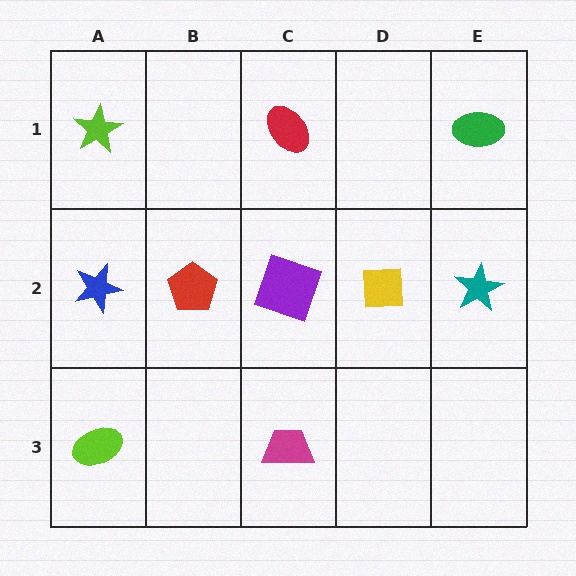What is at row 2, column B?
A red pentagon.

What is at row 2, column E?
A teal star.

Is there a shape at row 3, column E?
No, that cell is empty.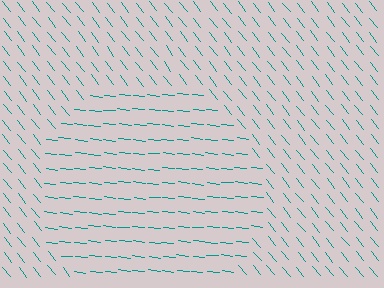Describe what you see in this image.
The image is filled with small teal line segments. A circle region in the image has lines oriented differently from the surrounding lines, creating a visible texture boundary.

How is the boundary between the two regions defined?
The boundary is defined purely by a change in line orientation (approximately 45 degrees difference). All lines are the same color and thickness.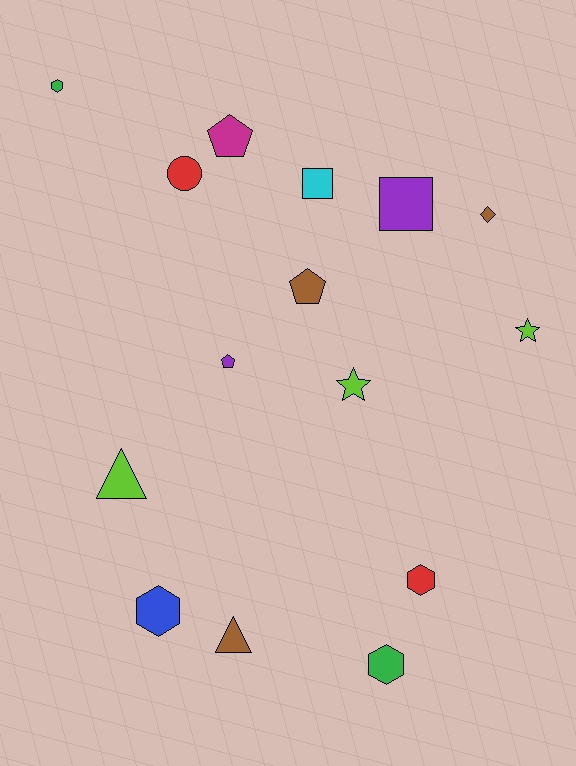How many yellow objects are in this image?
There are no yellow objects.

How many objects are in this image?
There are 15 objects.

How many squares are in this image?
There are 2 squares.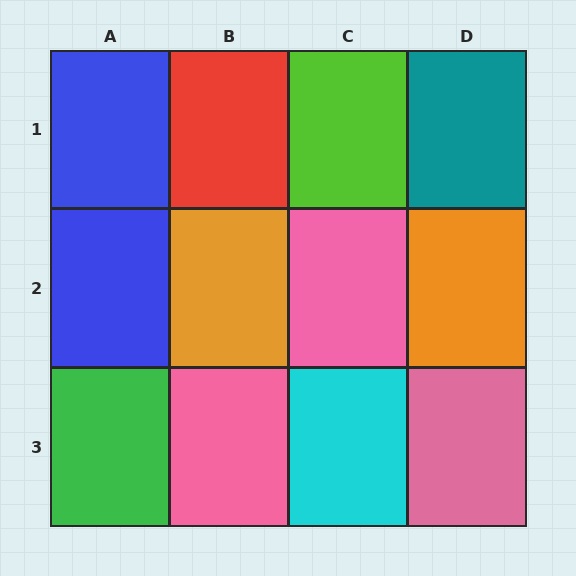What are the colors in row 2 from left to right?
Blue, orange, pink, orange.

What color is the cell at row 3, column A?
Green.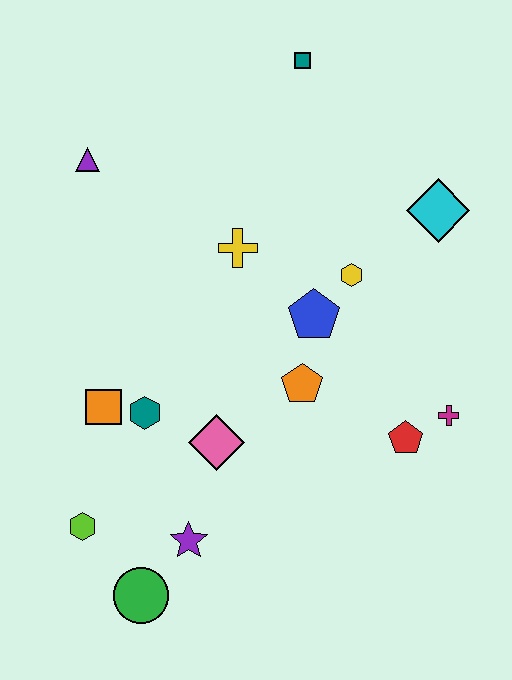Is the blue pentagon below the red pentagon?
No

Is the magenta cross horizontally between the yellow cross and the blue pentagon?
No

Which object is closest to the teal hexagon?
The orange square is closest to the teal hexagon.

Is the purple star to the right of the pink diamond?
No